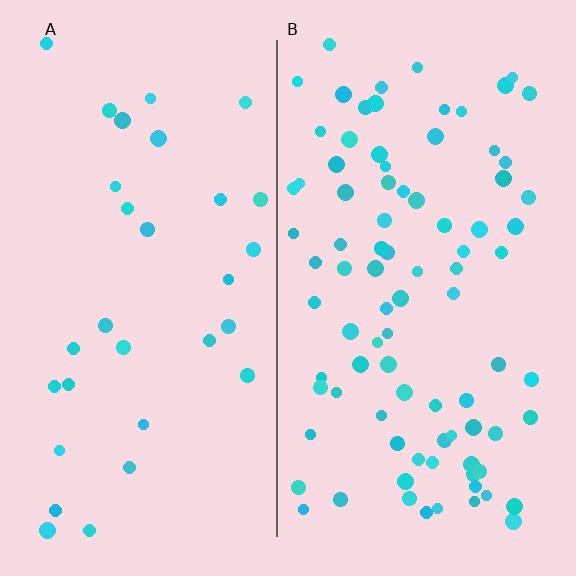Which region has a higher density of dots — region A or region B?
B (the right).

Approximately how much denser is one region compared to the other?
Approximately 2.9× — region B over region A.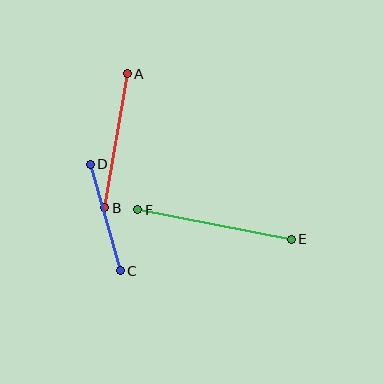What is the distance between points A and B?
The distance is approximately 136 pixels.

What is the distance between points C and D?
The distance is approximately 111 pixels.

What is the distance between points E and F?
The distance is approximately 156 pixels.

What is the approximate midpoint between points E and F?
The midpoint is at approximately (215, 224) pixels.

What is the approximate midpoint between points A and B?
The midpoint is at approximately (116, 141) pixels.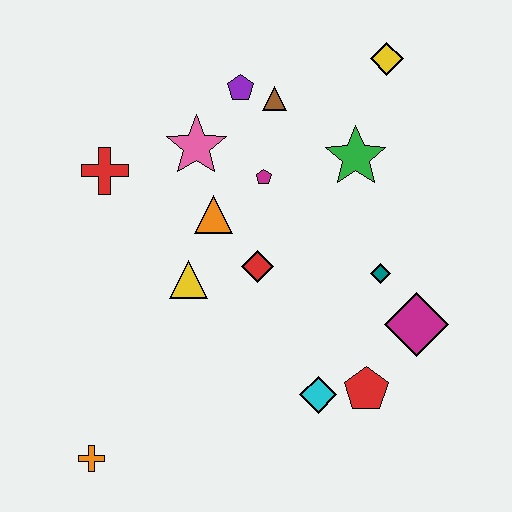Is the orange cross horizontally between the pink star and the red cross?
No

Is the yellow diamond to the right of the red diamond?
Yes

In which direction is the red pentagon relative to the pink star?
The red pentagon is below the pink star.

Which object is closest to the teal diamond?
The magenta diamond is closest to the teal diamond.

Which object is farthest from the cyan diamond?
The yellow diamond is farthest from the cyan diamond.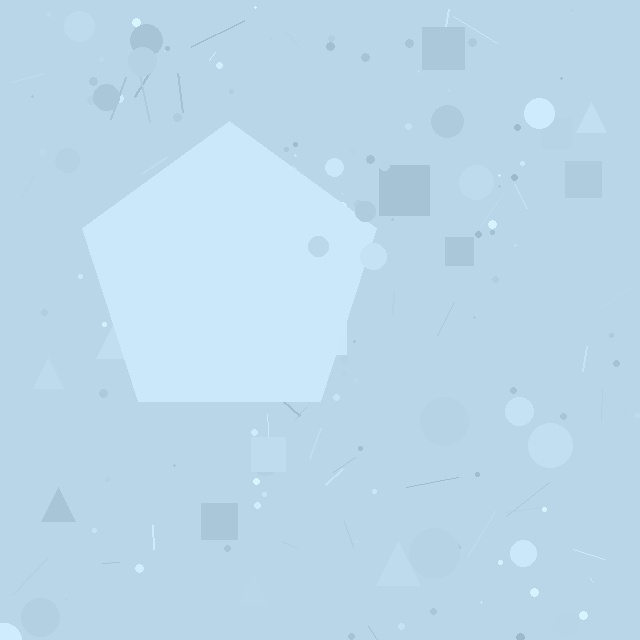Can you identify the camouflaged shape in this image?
The camouflaged shape is a pentagon.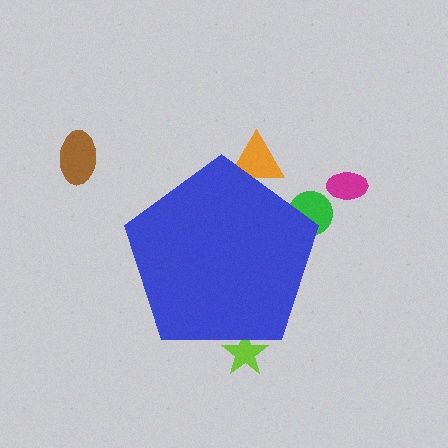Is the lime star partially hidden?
Yes, the lime star is partially hidden behind the blue pentagon.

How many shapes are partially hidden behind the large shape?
3 shapes are partially hidden.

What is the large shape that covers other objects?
A blue pentagon.